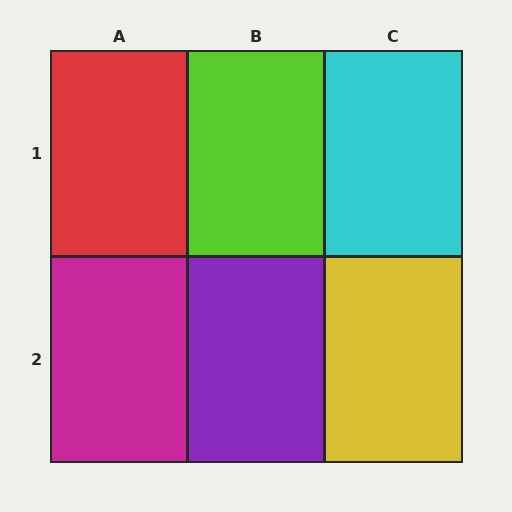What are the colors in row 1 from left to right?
Red, lime, cyan.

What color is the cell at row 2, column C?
Yellow.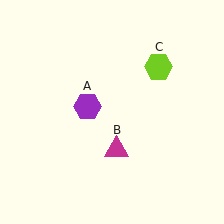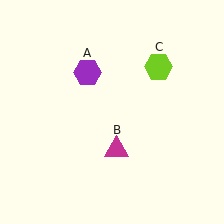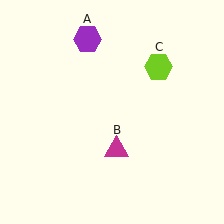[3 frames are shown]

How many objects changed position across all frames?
1 object changed position: purple hexagon (object A).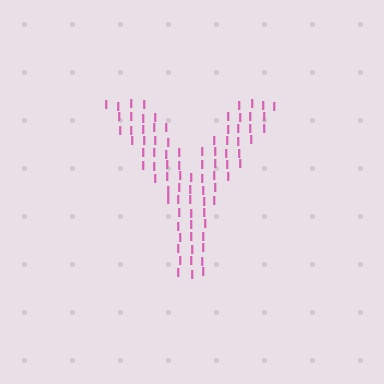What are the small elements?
The small elements are letter I's.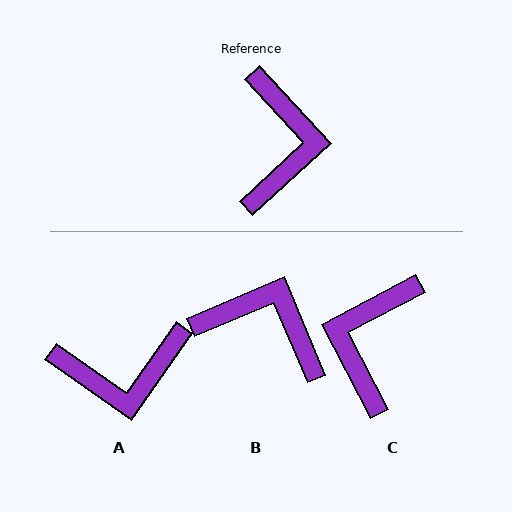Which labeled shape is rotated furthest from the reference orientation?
C, about 165 degrees away.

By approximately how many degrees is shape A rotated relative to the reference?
Approximately 78 degrees clockwise.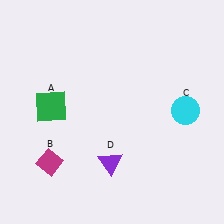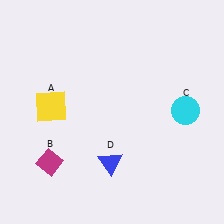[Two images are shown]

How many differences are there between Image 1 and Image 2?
There are 2 differences between the two images.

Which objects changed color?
A changed from green to yellow. D changed from purple to blue.